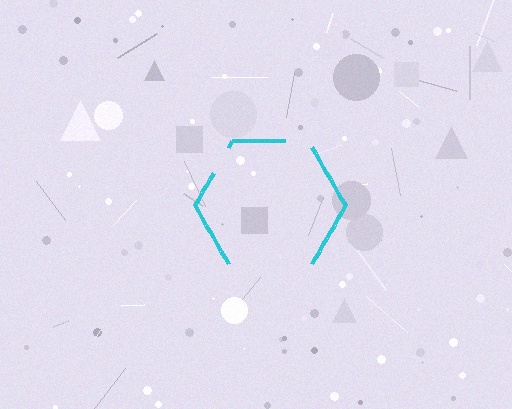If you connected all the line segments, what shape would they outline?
They would outline a hexagon.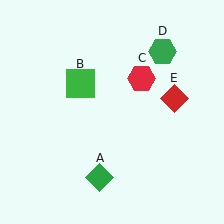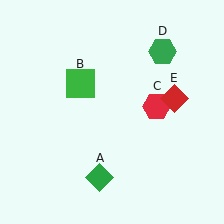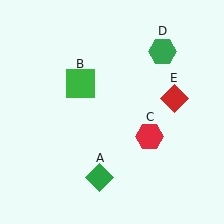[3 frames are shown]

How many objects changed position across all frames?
1 object changed position: red hexagon (object C).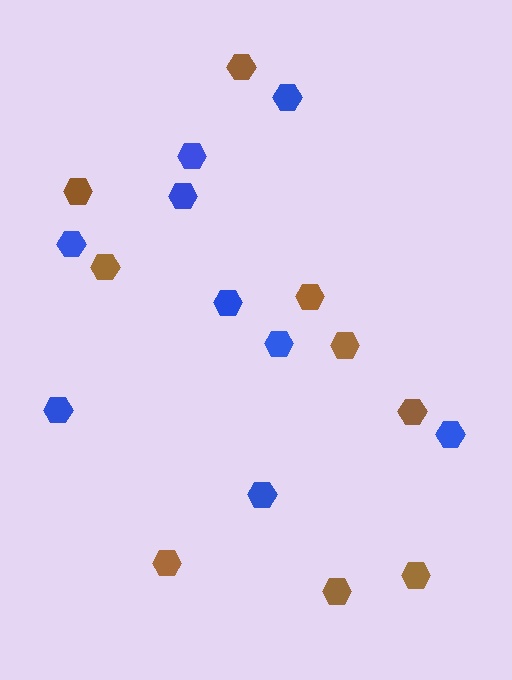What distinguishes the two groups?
There are 2 groups: one group of blue hexagons (9) and one group of brown hexagons (9).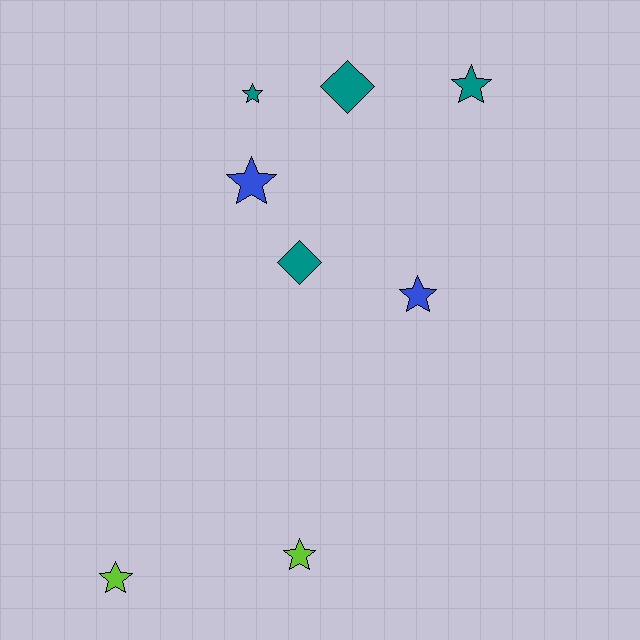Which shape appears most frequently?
Star, with 6 objects.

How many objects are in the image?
There are 8 objects.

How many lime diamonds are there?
There are no lime diamonds.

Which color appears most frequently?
Teal, with 4 objects.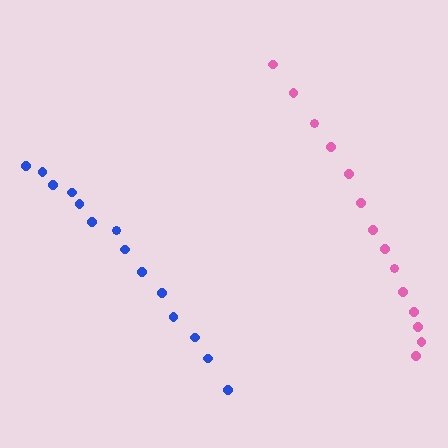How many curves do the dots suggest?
There are 2 distinct paths.